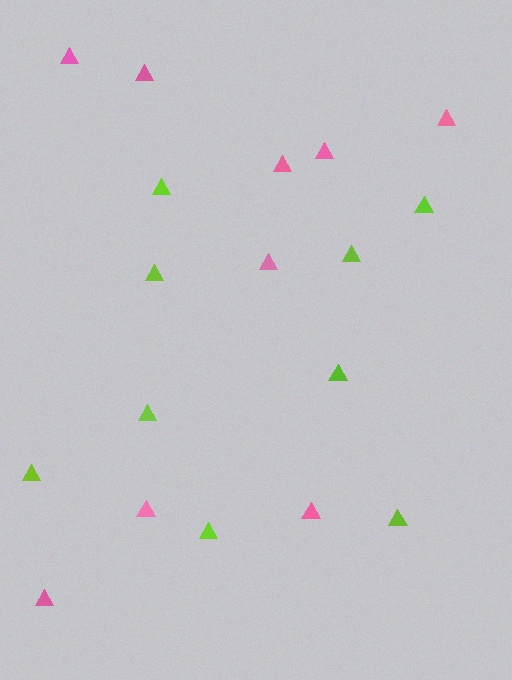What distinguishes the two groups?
There are 2 groups: one group of lime triangles (9) and one group of pink triangles (9).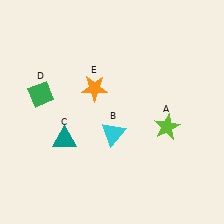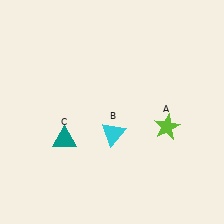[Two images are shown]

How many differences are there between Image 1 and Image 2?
There are 2 differences between the two images.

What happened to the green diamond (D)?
The green diamond (D) was removed in Image 2. It was in the top-left area of Image 1.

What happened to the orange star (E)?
The orange star (E) was removed in Image 2. It was in the top-left area of Image 1.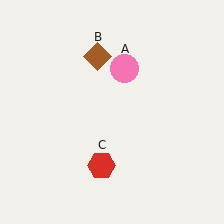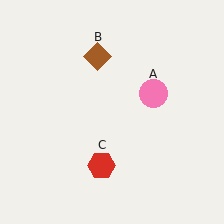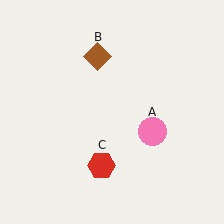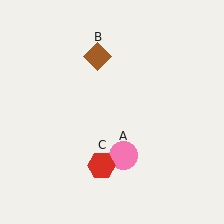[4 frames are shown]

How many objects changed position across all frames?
1 object changed position: pink circle (object A).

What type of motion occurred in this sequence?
The pink circle (object A) rotated clockwise around the center of the scene.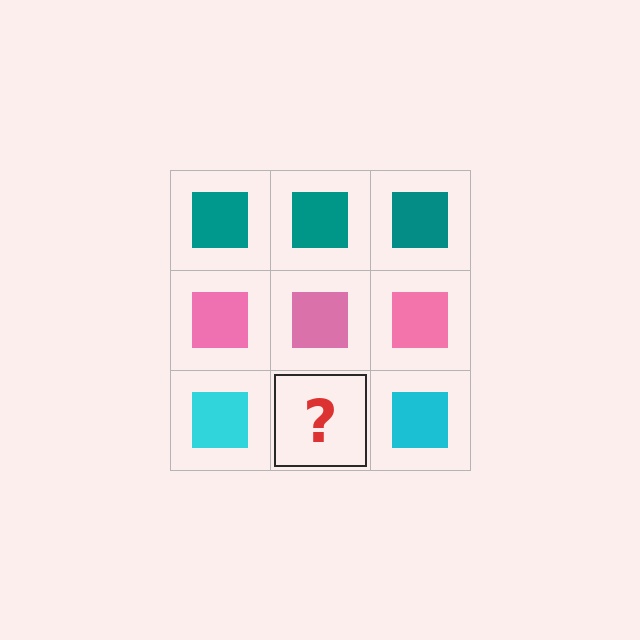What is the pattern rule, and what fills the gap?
The rule is that each row has a consistent color. The gap should be filled with a cyan square.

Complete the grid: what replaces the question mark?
The question mark should be replaced with a cyan square.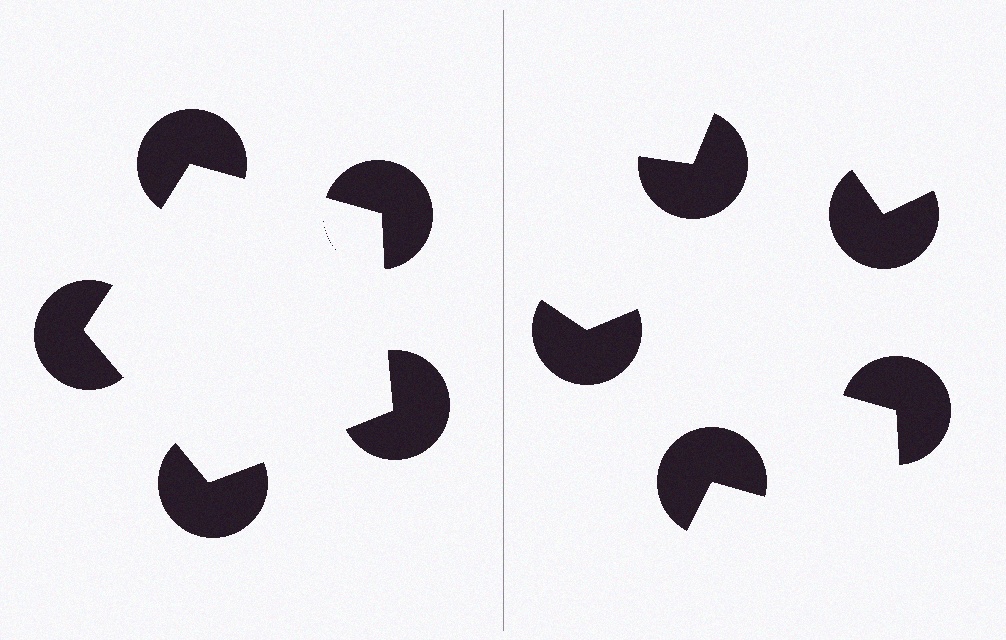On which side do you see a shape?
An illusory pentagon appears on the left side. On the right side the wedge cuts are rotated, so no coherent shape forms.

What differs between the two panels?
The pac-man discs are positioned identically on both sides; only the wedge orientations differ. On the left they align to a pentagon; on the right they are misaligned.